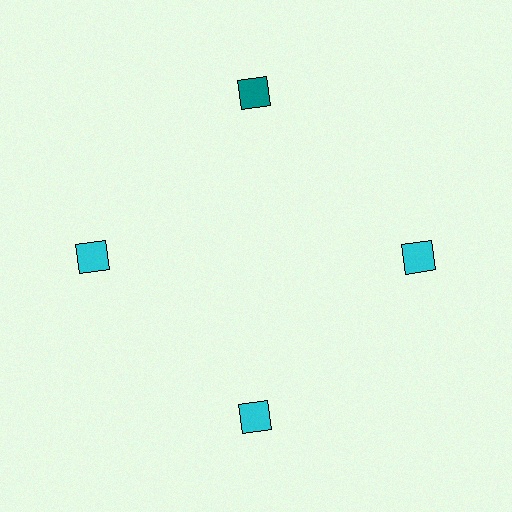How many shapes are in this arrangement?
There are 4 shapes arranged in a ring pattern.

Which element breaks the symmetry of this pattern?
The teal diamond at roughly the 12 o'clock position breaks the symmetry. All other shapes are cyan diamonds.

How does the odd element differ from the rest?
It has a different color: teal instead of cyan.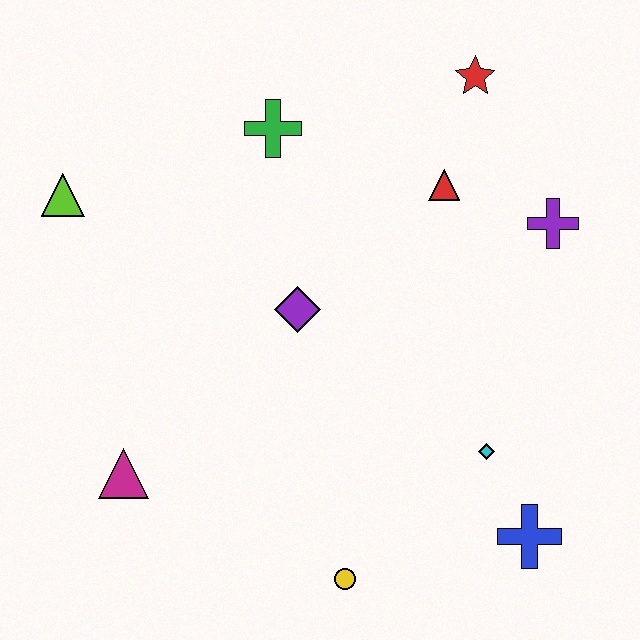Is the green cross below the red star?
Yes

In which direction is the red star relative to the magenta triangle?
The red star is above the magenta triangle.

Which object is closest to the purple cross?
The red triangle is closest to the purple cross.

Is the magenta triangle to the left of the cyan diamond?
Yes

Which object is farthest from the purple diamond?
The blue cross is farthest from the purple diamond.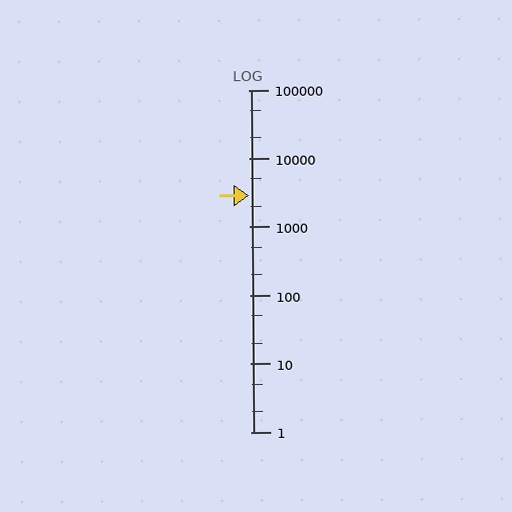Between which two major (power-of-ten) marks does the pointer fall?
The pointer is between 1000 and 10000.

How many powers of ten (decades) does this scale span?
The scale spans 5 decades, from 1 to 100000.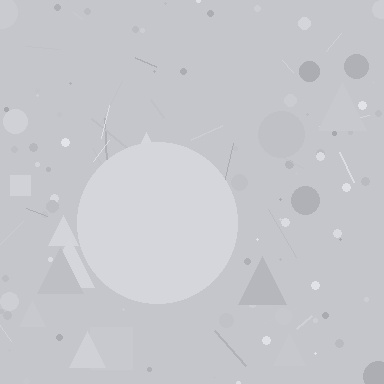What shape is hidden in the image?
A circle is hidden in the image.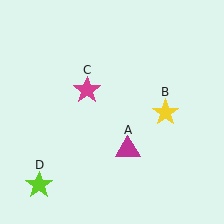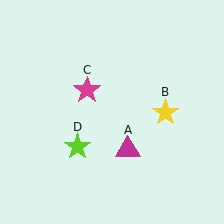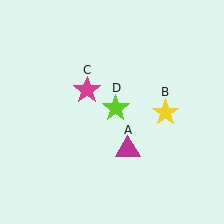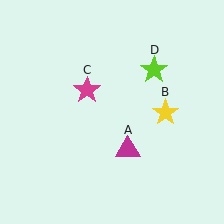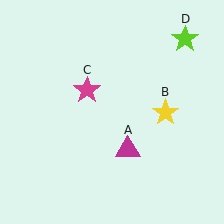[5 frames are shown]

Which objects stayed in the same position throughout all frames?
Magenta triangle (object A) and yellow star (object B) and magenta star (object C) remained stationary.